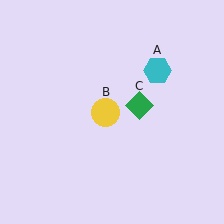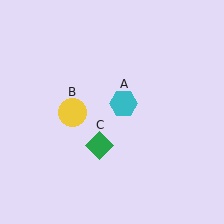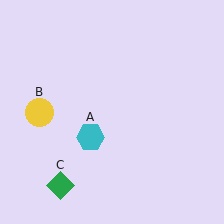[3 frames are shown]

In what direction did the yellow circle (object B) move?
The yellow circle (object B) moved left.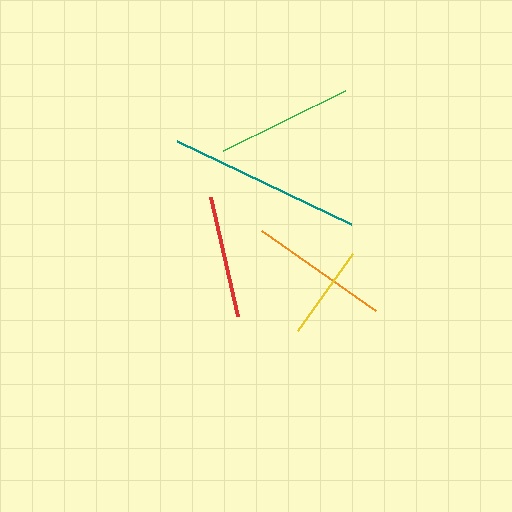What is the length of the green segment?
The green segment is approximately 136 pixels long.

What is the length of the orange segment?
The orange segment is approximately 139 pixels long.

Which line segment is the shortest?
The yellow line is the shortest at approximately 95 pixels.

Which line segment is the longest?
The teal line is the longest at approximately 192 pixels.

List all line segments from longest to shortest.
From longest to shortest: teal, orange, green, red, yellow.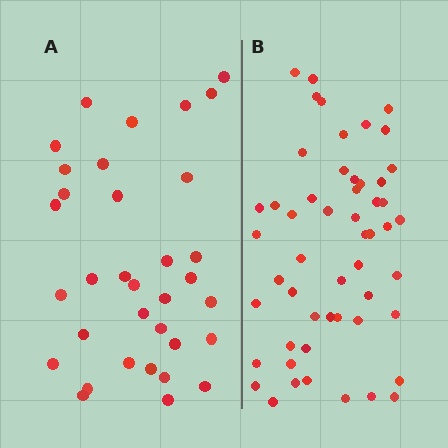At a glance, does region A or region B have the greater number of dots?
Region B (the right region) has more dots.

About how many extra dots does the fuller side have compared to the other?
Region B has approximately 20 more dots than region A.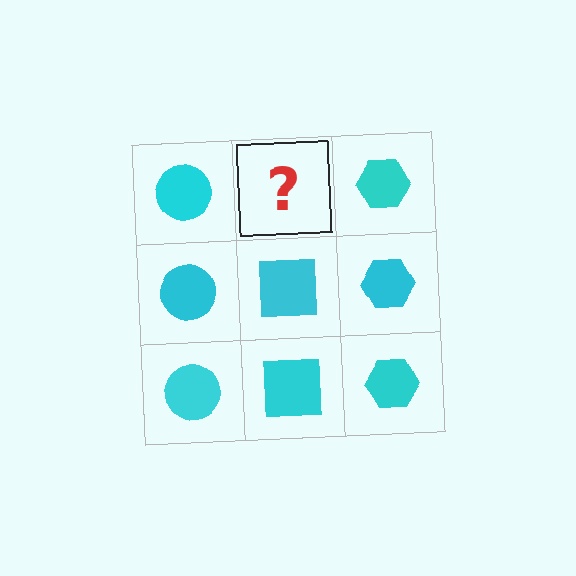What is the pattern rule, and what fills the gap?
The rule is that each column has a consistent shape. The gap should be filled with a cyan square.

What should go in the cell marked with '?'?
The missing cell should contain a cyan square.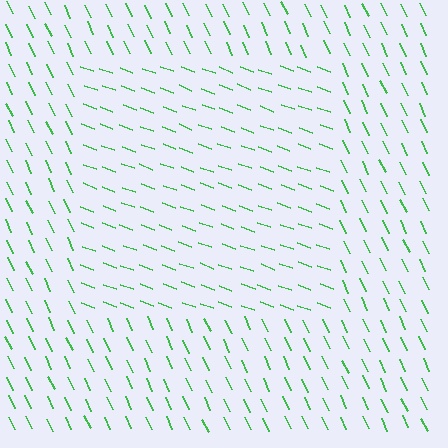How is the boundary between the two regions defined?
The boundary is defined purely by a change in line orientation (approximately 45 degrees difference). All lines are the same color and thickness.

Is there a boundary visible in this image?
Yes, there is a texture boundary formed by a change in line orientation.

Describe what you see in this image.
The image is filled with small green line segments. A rectangle region in the image has lines oriented differently from the surrounding lines, creating a visible texture boundary.